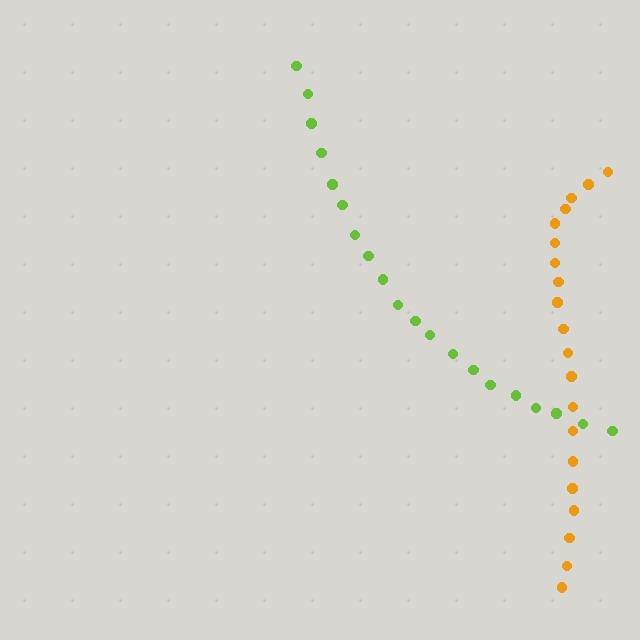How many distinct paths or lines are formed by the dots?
There are 2 distinct paths.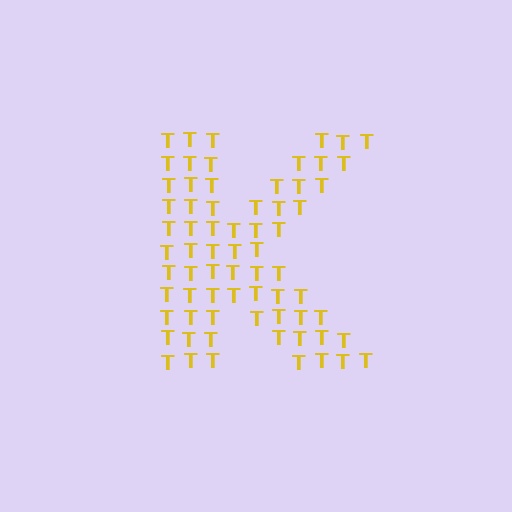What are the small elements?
The small elements are letter T's.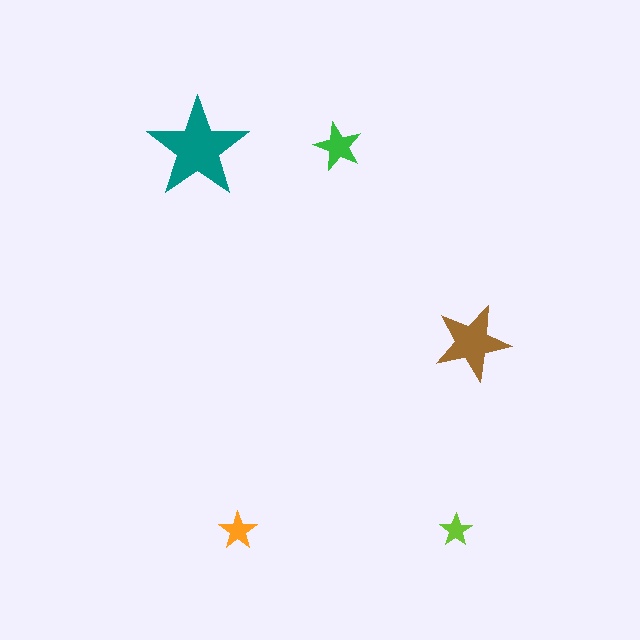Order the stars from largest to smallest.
the teal one, the brown one, the green one, the orange one, the lime one.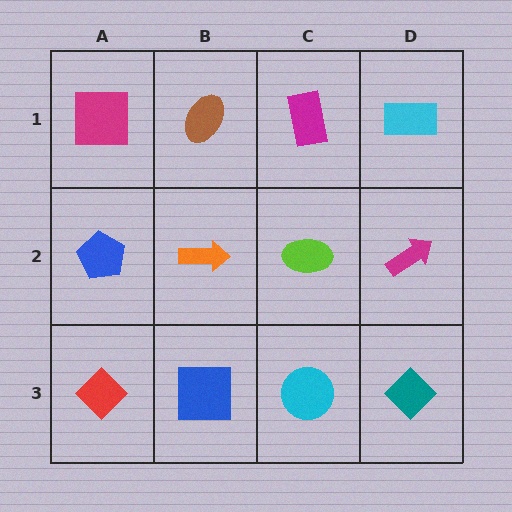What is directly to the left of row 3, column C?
A blue square.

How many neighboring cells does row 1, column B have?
3.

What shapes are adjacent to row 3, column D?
A magenta arrow (row 2, column D), a cyan circle (row 3, column C).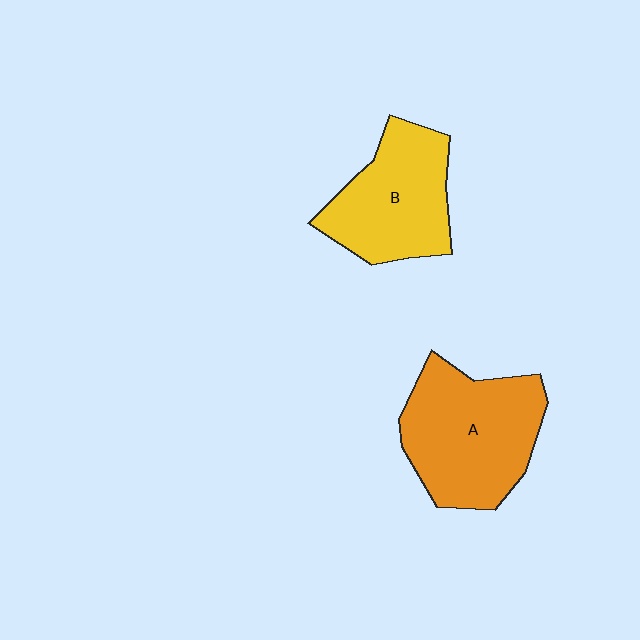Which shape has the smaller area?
Shape B (yellow).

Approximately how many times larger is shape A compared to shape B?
Approximately 1.2 times.